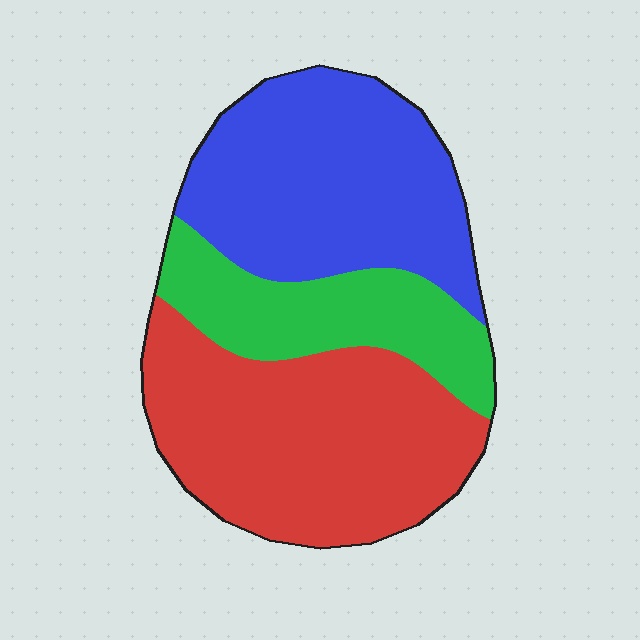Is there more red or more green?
Red.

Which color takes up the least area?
Green, at roughly 20%.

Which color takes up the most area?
Red, at roughly 40%.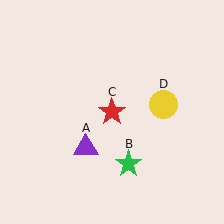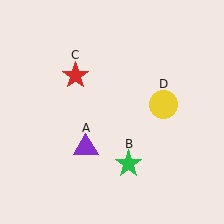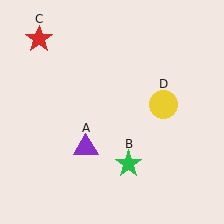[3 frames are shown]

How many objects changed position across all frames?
1 object changed position: red star (object C).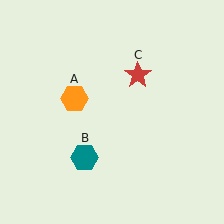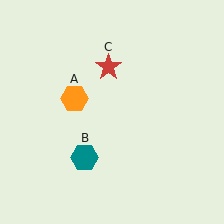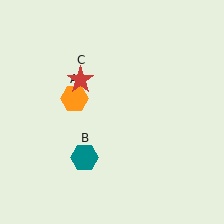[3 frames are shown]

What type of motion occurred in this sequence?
The red star (object C) rotated counterclockwise around the center of the scene.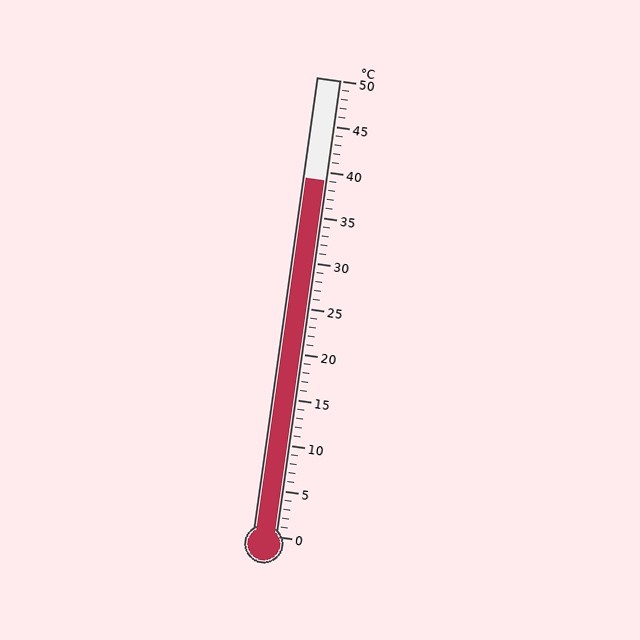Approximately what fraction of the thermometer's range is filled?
The thermometer is filled to approximately 80% of its range.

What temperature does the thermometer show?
The thermometer shows approximately 39°C.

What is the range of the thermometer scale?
The thermometer scale ranges from 0°C to 50°C.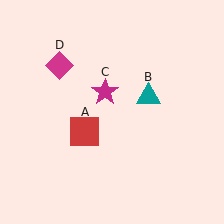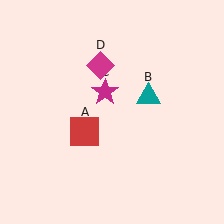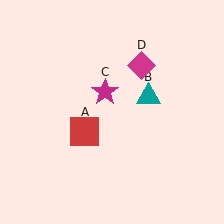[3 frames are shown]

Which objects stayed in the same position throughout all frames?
Red square (object A) and teal triangle (object B) and magenta star (object C) remained stationary.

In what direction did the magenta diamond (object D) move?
The magenta diamond (object D) moved right.